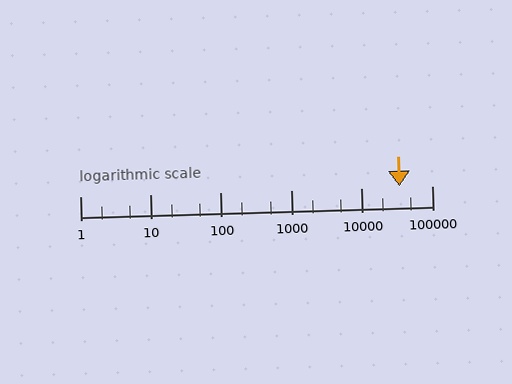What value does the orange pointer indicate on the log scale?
The pointer indicates approximately 34000.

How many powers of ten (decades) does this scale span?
The scale spans 5 decades, from 1 to 100000.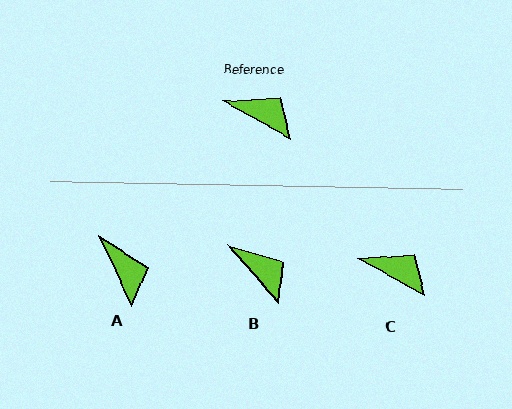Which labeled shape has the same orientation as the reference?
C.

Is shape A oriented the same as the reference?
No, it is off by about 36 degrees.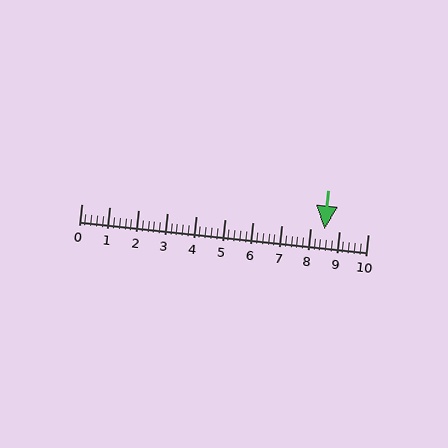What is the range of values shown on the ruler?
The ruler shows values from 0 to 10.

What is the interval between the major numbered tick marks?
The major tick marks are spaced 1 units apart.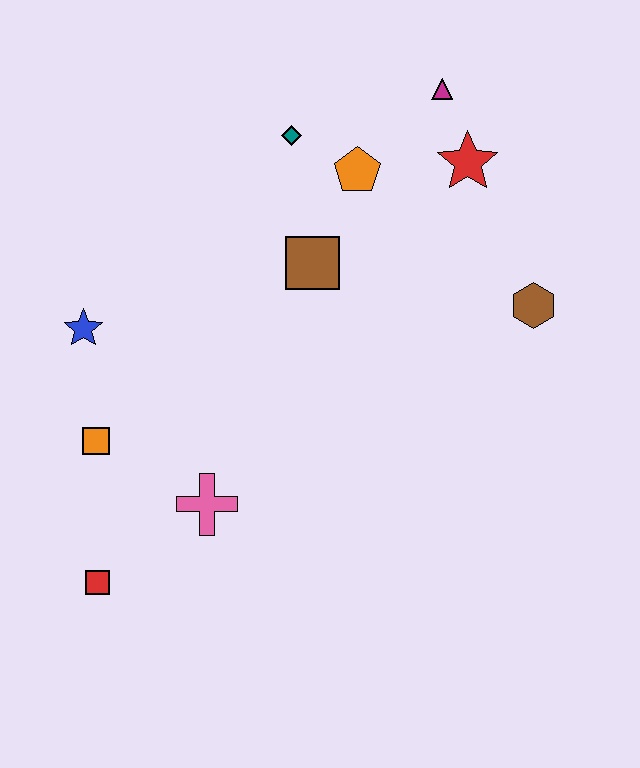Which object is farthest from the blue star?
The brown hexagon is farthest from the blue star.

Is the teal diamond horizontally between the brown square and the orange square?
Yes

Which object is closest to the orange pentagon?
The teal diamond is closest to the orange pentagon.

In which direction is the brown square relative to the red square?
The brown square is above the red square.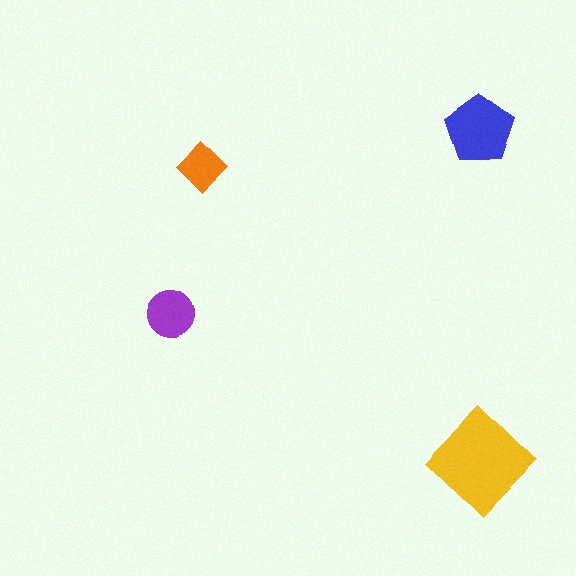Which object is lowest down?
The yellow diamond is bottommost.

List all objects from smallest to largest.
The orange diamond, the purple circle, the blue pentagon, the yellow diamond.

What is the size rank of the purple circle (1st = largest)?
3rd.